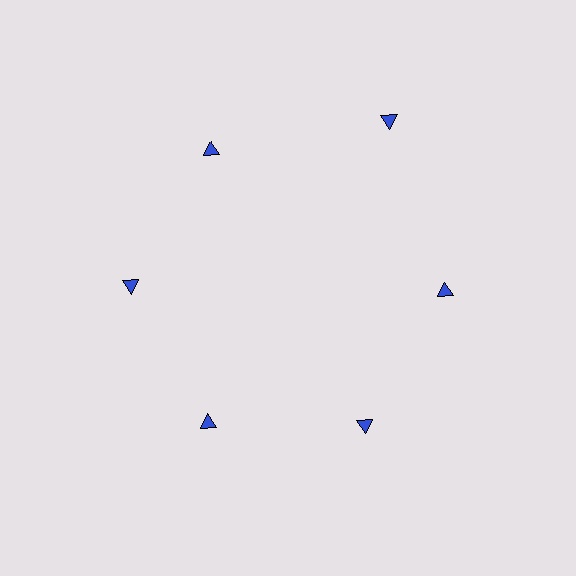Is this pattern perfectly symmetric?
No. The 6 blue triangles are arranged in a ring, but one element near the 1 o'clock position is pushed outward from the center, breaking the 6-fold rotational symmetry.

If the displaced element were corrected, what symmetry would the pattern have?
It would have 6-fold rotational symmetry — the pattern would map onto itself every 60 degrees.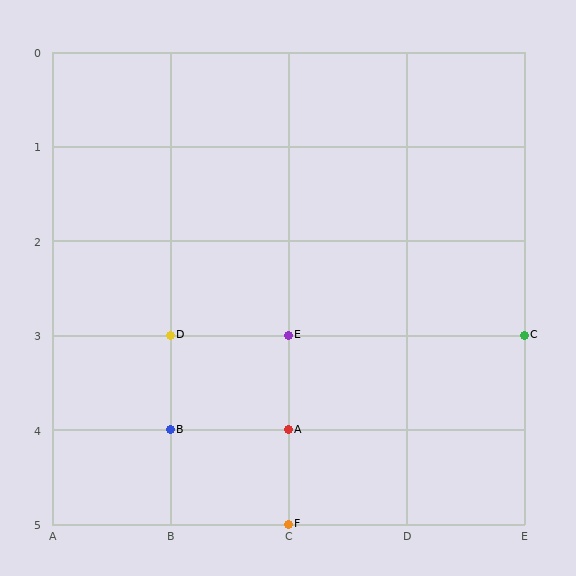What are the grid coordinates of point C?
Point C is at grid coordinates (E, 3).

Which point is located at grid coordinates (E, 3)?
Point C is at (E, 3).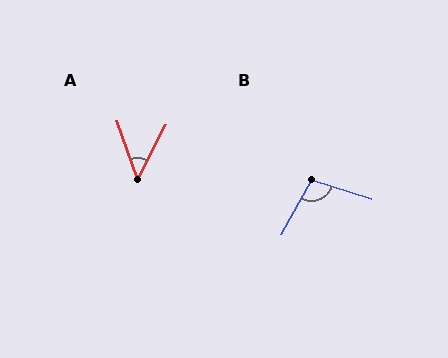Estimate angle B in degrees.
Approximately 101 degrees.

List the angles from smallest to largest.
A (47°), B (101°).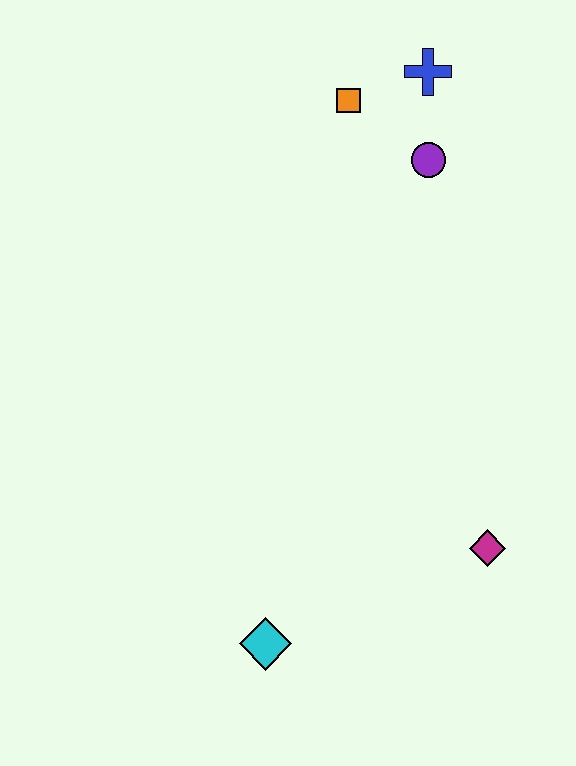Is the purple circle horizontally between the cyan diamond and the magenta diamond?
Yes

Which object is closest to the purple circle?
The blue cross is closest to the purple circle.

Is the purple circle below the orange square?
Yes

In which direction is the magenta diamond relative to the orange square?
The magenta diamond is below the orange square.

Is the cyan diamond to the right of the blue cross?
No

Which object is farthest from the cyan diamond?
The blue cross is farthest from the cyan diamond.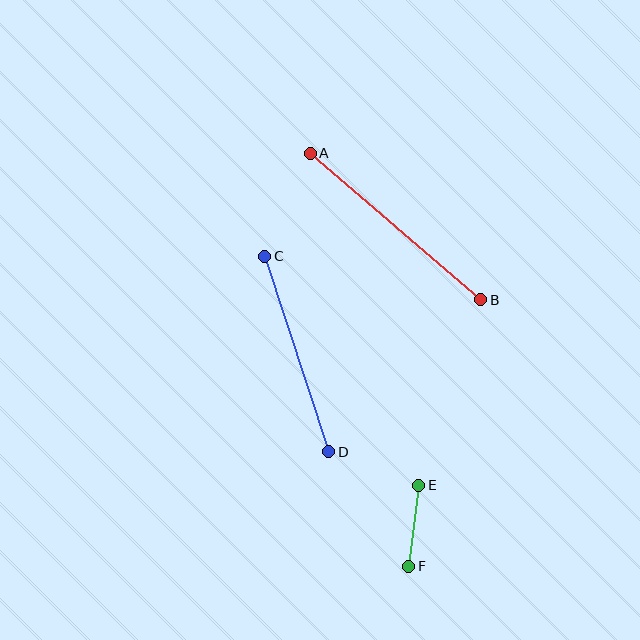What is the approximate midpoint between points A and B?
The midpoint is at approximately (395, 227) pixels.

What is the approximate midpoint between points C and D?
The midpoint is at approximately (297, 354) pixels.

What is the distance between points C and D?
The distance is approximately 206 pixels.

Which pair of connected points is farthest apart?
Points A and B are farthest apart.